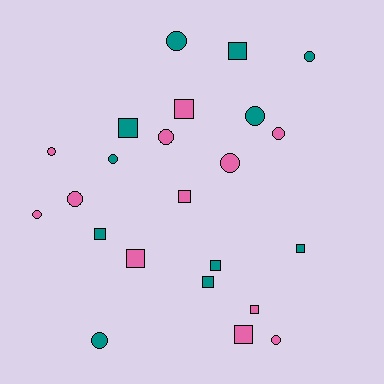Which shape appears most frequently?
Circle, with 12 objects.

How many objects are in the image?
There are 23 objects.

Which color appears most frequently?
Pink, with 12 objects.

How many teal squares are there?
There are 6 teal squares.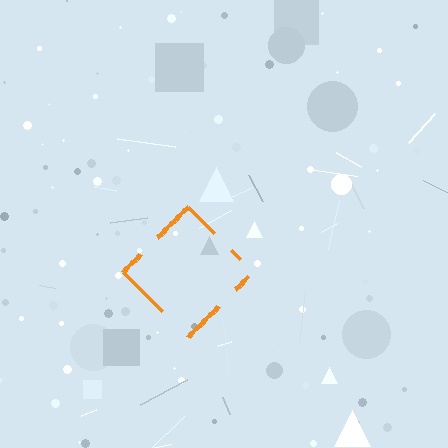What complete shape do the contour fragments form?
The contour fragments form a diamond.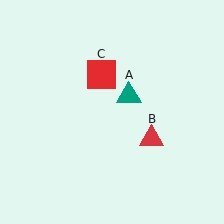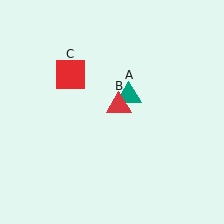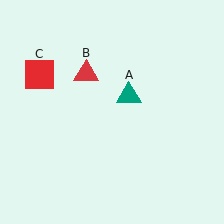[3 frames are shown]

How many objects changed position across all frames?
2 objects changed position: red triangle (object B), red square (object C).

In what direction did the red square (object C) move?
The red square (object C) moved left.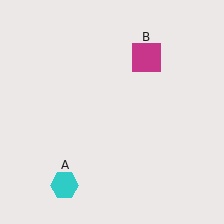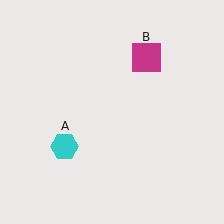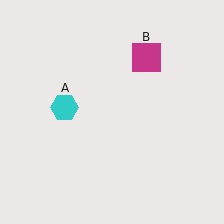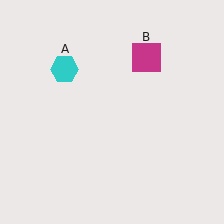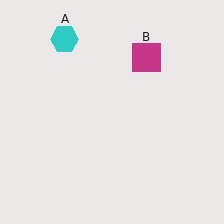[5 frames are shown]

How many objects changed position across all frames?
1 object changed position: cyan hexagon (object A).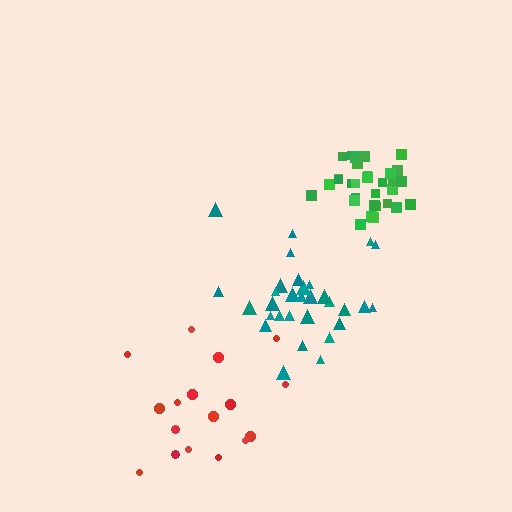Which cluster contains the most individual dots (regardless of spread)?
Green (34).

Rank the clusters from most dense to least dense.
green, teal, red.